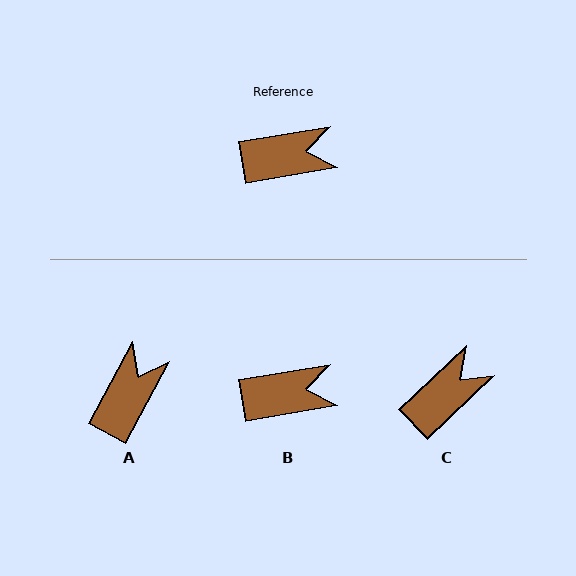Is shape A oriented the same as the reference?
No, it is off by about 52 degrees.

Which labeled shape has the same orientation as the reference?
B.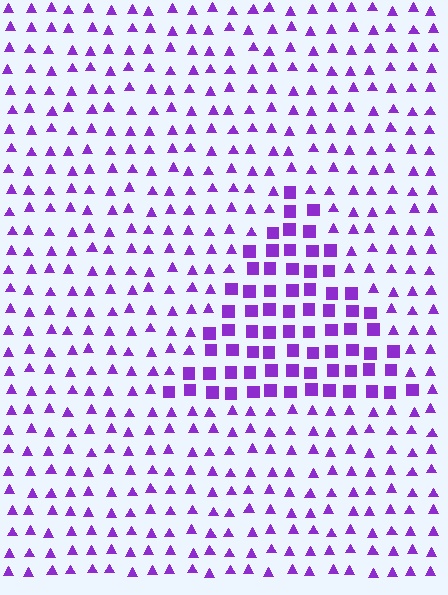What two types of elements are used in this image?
The image uses squares inside the triangle region and triangles outside it.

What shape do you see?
I see a triangle.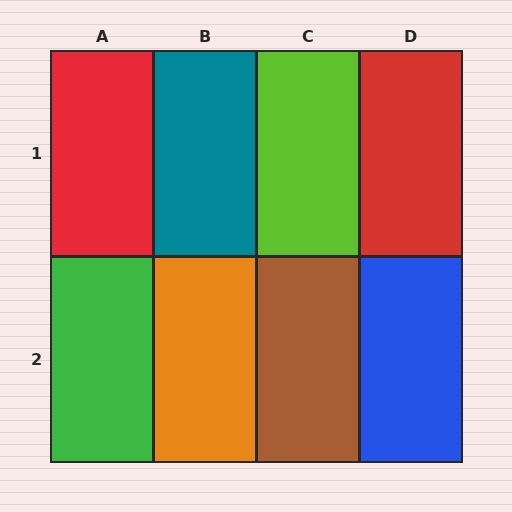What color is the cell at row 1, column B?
Teal.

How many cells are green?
1 cell is green.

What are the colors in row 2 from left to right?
Green, orange, brown, blue.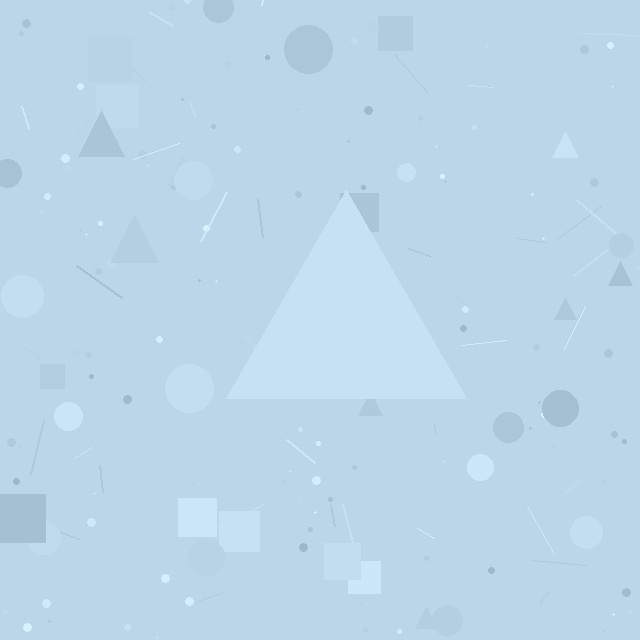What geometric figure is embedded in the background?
A triangle is embedded in the background.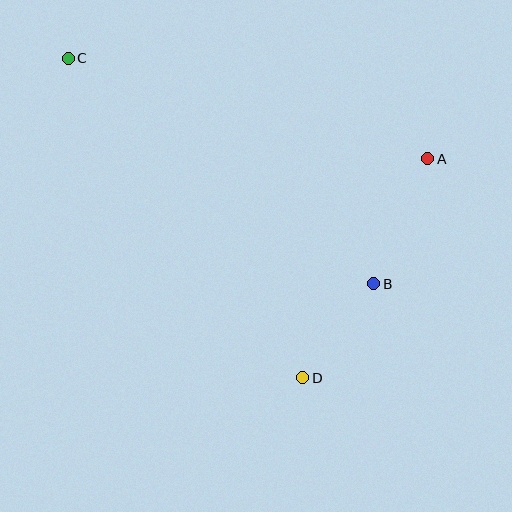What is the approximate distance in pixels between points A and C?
The distance between A and C is approximately 373 pixels.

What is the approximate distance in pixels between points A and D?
The distance between A and D is approximately 252 pixels.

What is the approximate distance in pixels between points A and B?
The distance between A and B is approximately 136 pixels.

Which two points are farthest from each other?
Points C and D are farthest from each other.